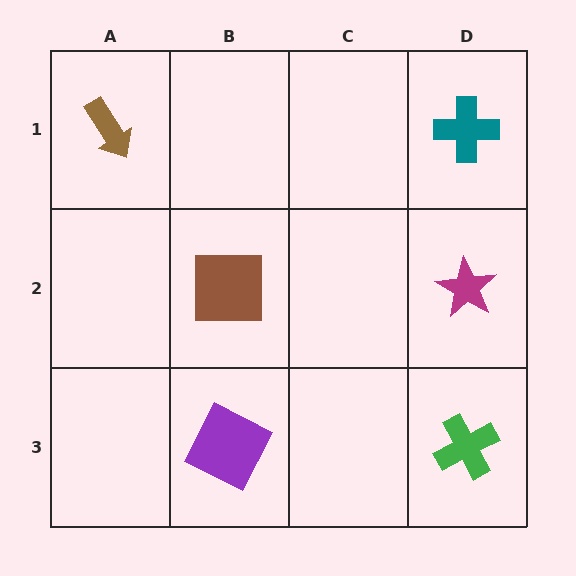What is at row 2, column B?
A brown square.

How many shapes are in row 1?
2 shapes.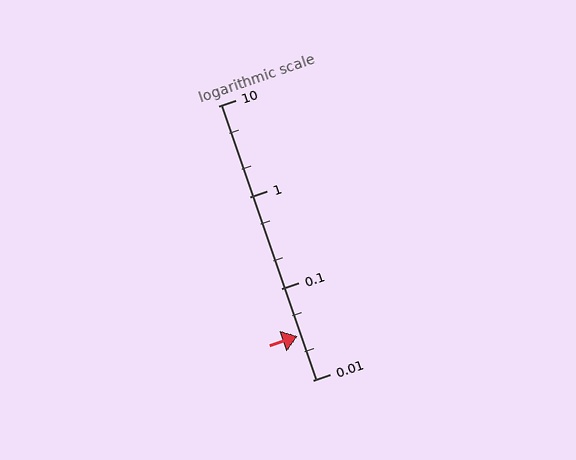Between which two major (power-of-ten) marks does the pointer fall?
The pointer is between 0.01 and 0.1.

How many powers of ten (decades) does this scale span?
The scale spans 3 decades, from 0.01 to 10.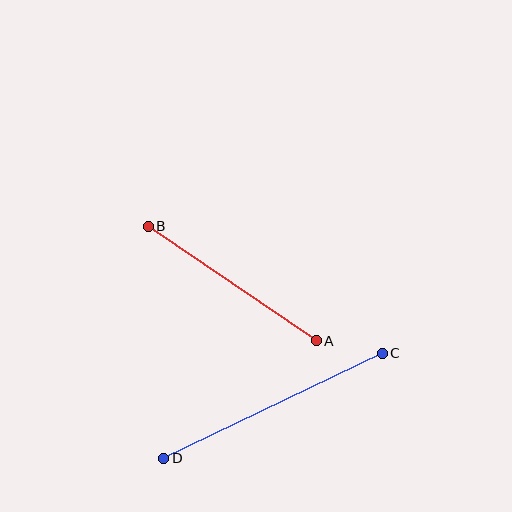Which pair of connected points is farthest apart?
Points C and D are farthest apart.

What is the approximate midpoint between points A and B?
The midpoint is at approximately (232, 284) pixels.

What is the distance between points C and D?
The distance is approximately 243 pixels.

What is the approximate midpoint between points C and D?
The midpoint is at approximately (273, 406) pixels.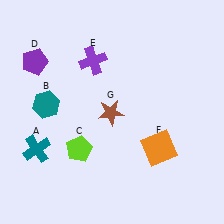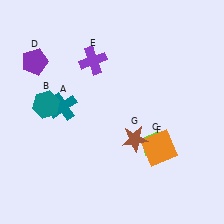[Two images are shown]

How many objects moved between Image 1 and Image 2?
3 objects moved between the two images.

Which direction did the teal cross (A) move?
The teal cross (A) moved up.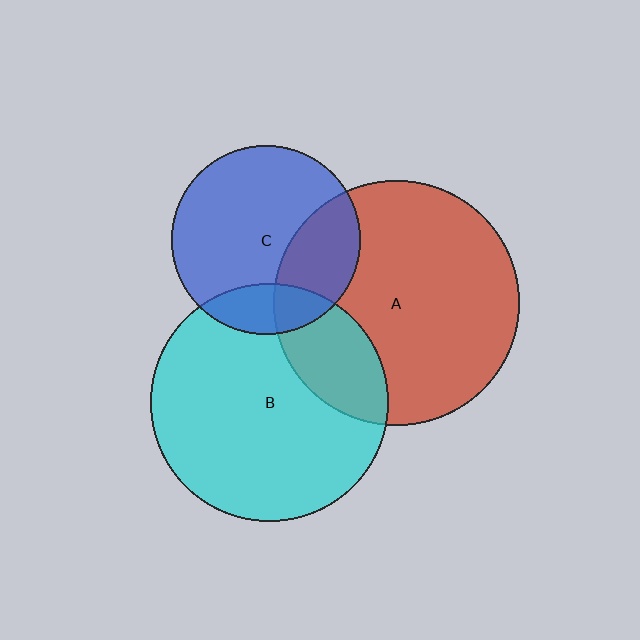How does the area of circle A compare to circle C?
Approximately 1.7 times.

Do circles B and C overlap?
Yes.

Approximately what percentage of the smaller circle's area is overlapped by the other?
Approximately 15%.